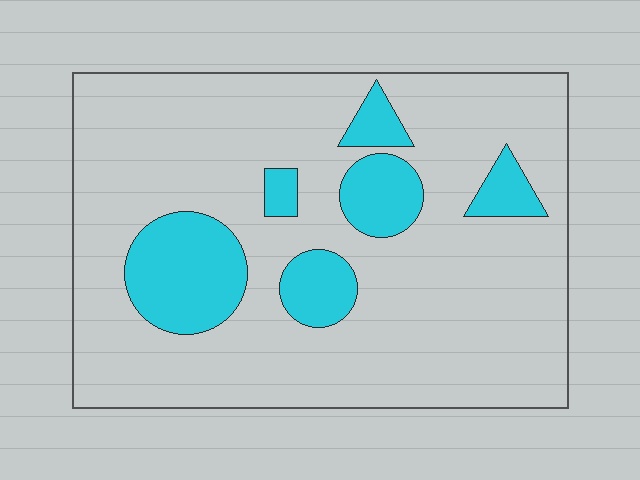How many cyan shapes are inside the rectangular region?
6.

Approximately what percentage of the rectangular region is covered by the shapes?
Approximately 20%.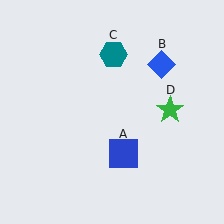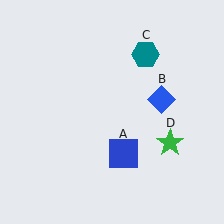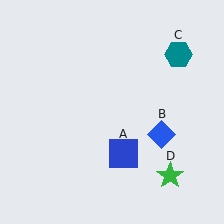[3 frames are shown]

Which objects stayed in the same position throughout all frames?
Blue square (object A) remained stationary.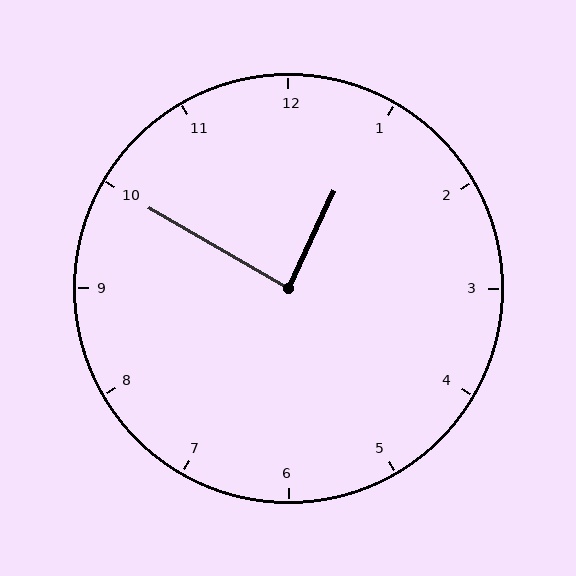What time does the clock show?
12:50.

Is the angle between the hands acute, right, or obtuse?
It is right.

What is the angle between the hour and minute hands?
Approximately 85 degrees.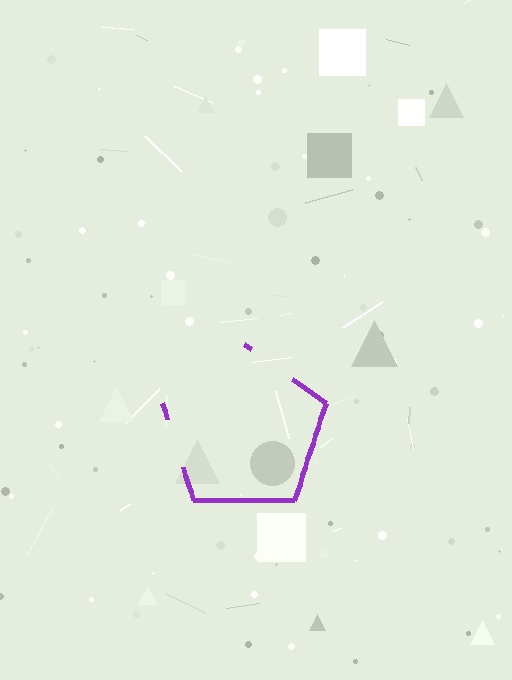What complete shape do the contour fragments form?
The contour fragments form a pentagon.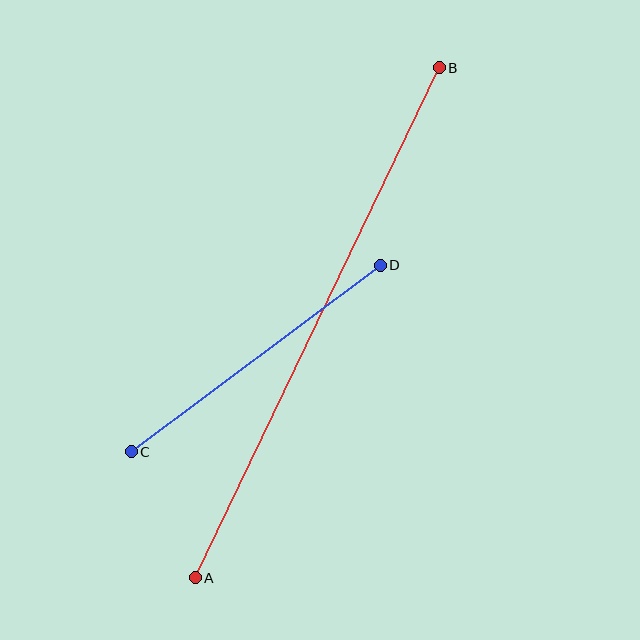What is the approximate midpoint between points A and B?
The midpoint is at approximately (317, 323) pixels.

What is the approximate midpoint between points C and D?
The midpoint is at approximately (256, 358) pixels.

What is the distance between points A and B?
The distance is approximately 565 pixels.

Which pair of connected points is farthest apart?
Points A and B are farthest apart.